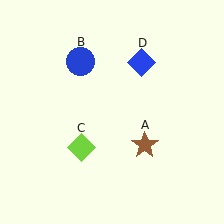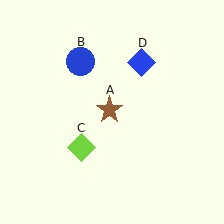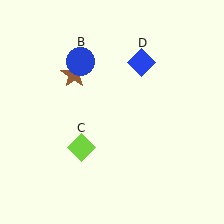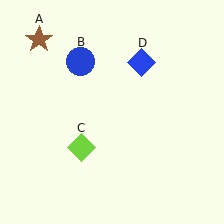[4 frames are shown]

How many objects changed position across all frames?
1 object changed position: brown star (object A).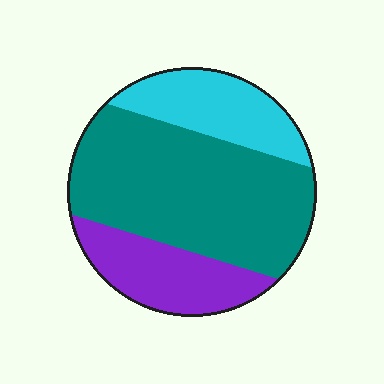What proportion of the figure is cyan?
Cyan takes up between a sixth and a third of the figure.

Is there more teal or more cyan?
Teal.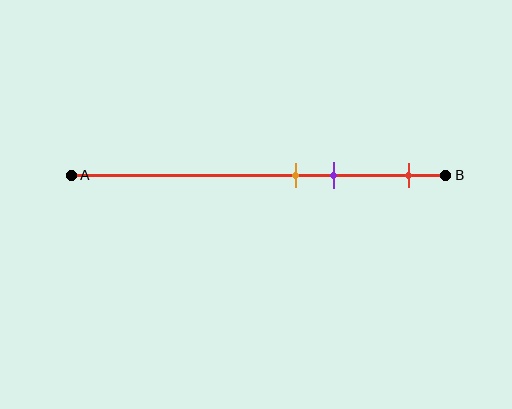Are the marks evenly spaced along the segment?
No, the marks are not evenly spaced.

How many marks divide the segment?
There are 3 marks dividing the segment.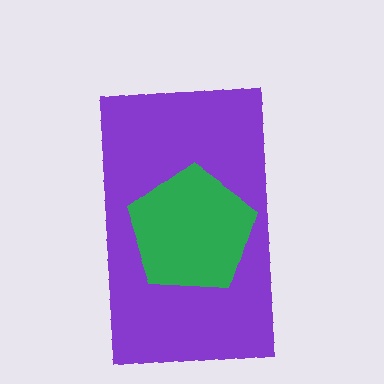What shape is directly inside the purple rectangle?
The green pentagon.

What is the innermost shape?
The green pentagon.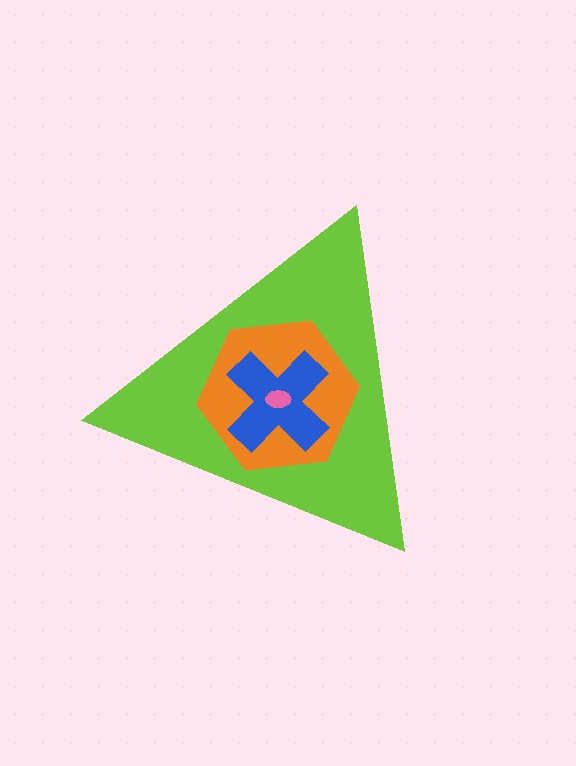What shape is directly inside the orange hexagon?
The blue cross.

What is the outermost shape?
The lime triangle.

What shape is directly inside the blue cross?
The pink ellipse.